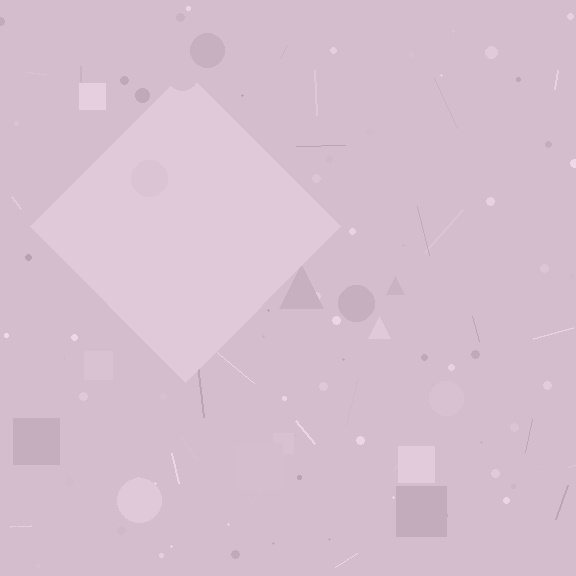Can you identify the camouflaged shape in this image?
The camouflaged shape is a diamond.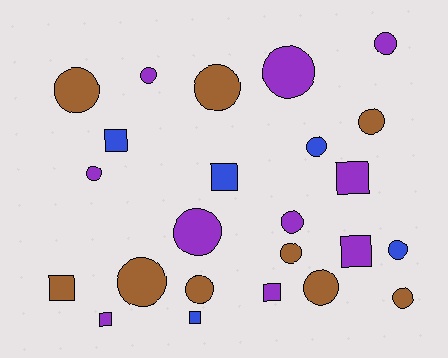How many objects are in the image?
There are 24 objects.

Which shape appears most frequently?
Circle, with 16 objects.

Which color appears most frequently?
Purple, with 10 objects.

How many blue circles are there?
There are 2 blue circles.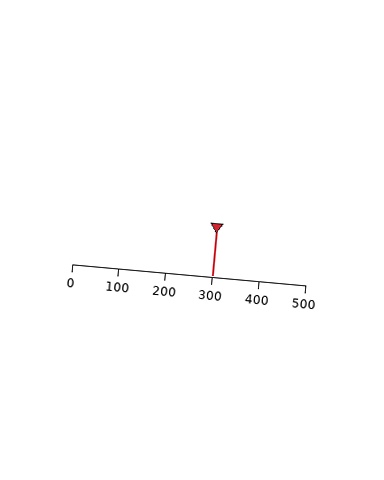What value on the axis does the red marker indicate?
The marker indicates approximately 300.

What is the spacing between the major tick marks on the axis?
The major ticks are spaced 100 apart.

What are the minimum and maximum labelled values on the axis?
The axis runs from 0 to 500.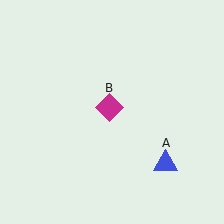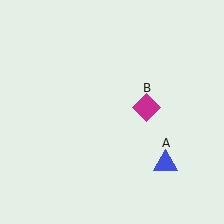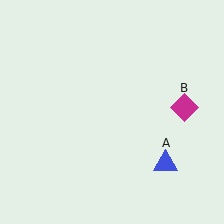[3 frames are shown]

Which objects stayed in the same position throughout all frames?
Blue triangle (object A) remained stationary.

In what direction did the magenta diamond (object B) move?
The magenta diamond (object B) moved right.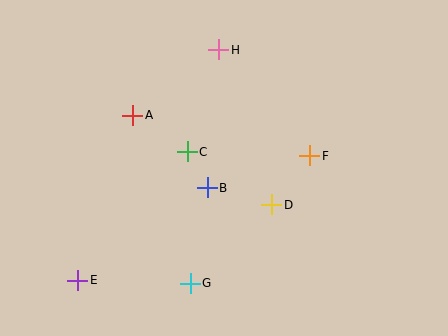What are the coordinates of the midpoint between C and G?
The midpoint between C and G is at (189, 217).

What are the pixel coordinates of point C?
Point C is at (187, 152).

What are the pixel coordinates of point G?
Point G is at (190, 283).